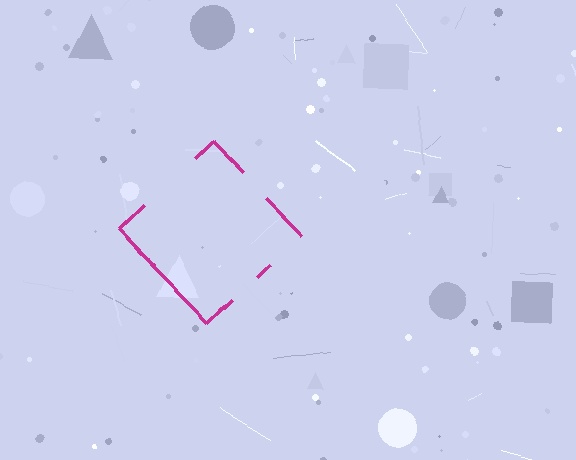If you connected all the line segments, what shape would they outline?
They would outline a diamond.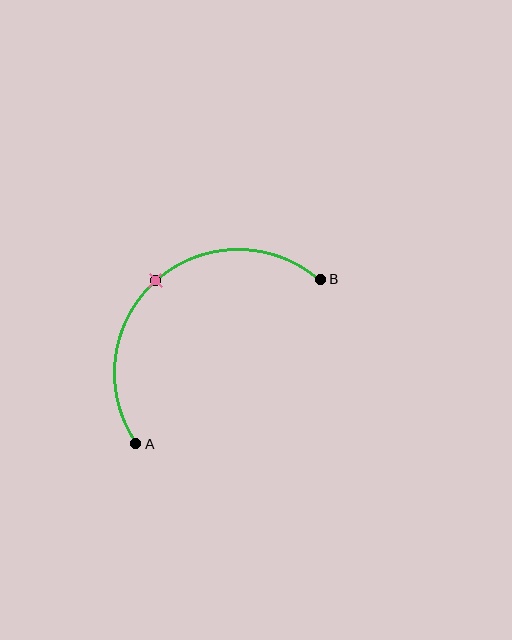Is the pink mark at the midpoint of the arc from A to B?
Yes. The pink mark lies on the arc at equal arc-length from both A and B — it is the arc midpoint.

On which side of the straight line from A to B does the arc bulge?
The arc bulges above and to the left of the straight line connecting A and B.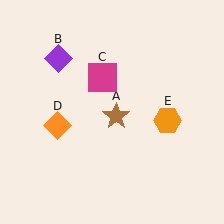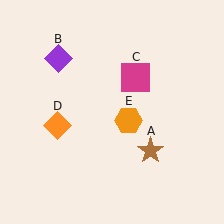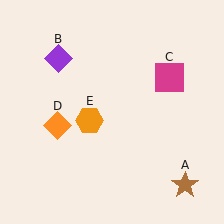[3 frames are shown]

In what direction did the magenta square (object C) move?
The magenta square (object C) moved right.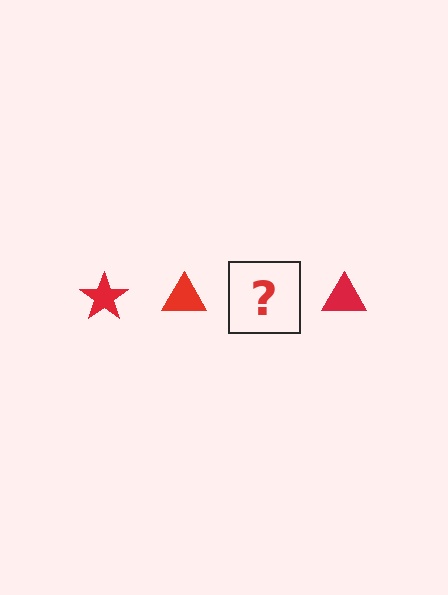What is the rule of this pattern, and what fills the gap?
The rule is that the pattern cycles through star, triangle shapes in red. The gap should be filled with a red star.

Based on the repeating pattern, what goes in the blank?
The blank should be a red star.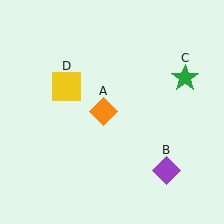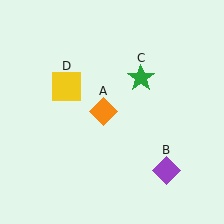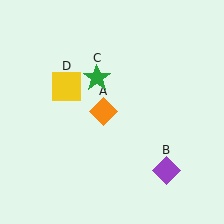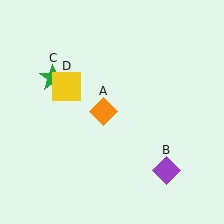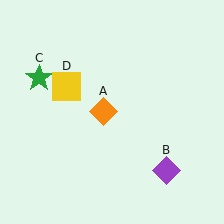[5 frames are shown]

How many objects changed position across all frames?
1 object changed position: green star (object C).